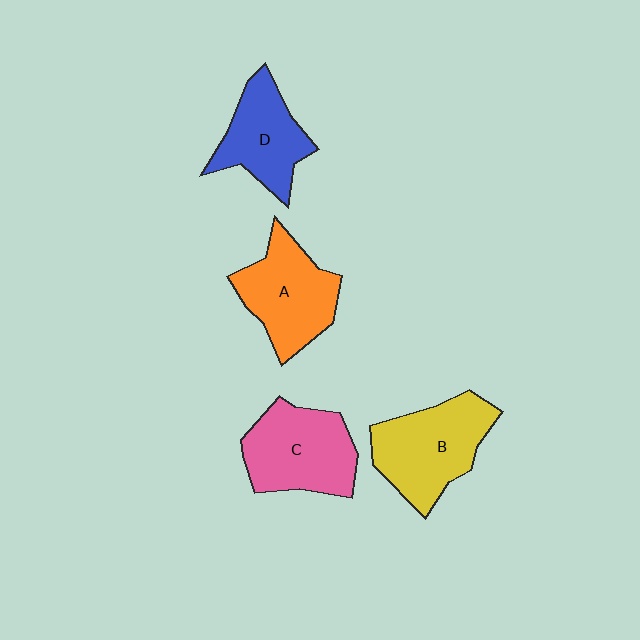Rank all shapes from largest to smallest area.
From largest to smallest: B (yellow), C (pink), A (orange), D (blue).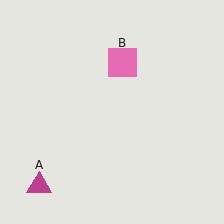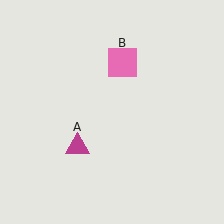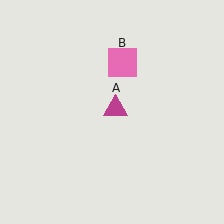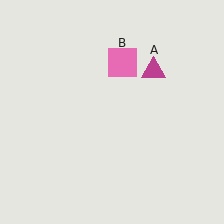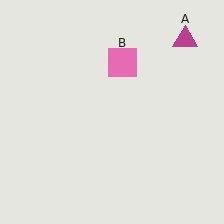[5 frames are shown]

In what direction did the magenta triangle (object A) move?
The magenta triangle (object A) moved up and to the right.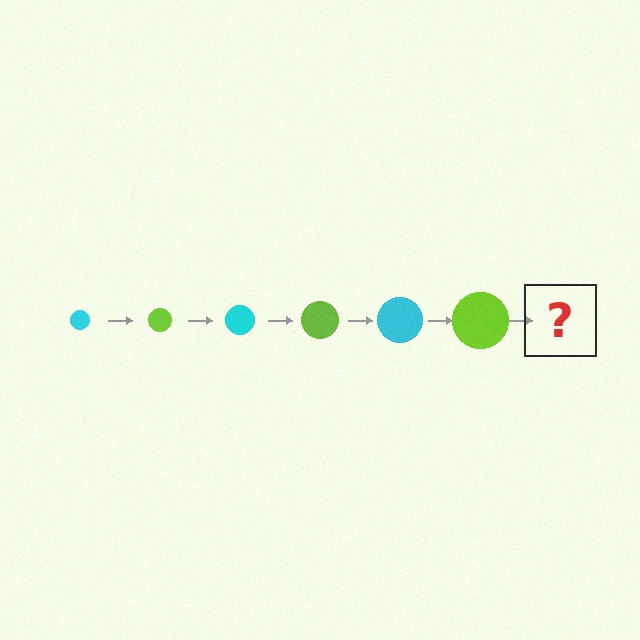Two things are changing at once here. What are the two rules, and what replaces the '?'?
The two rules are that the circle grows larger each step and the color cycles through cyan and lime. The '?' should be a cyan circle, larger than the previous one.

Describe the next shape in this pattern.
It should be a cyan circle, larger than the previous one.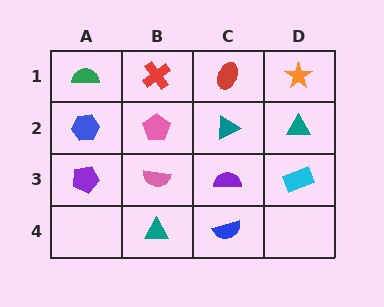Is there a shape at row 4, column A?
No, that cell is empty.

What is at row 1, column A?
A green semicircle.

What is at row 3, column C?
A purple semicircle.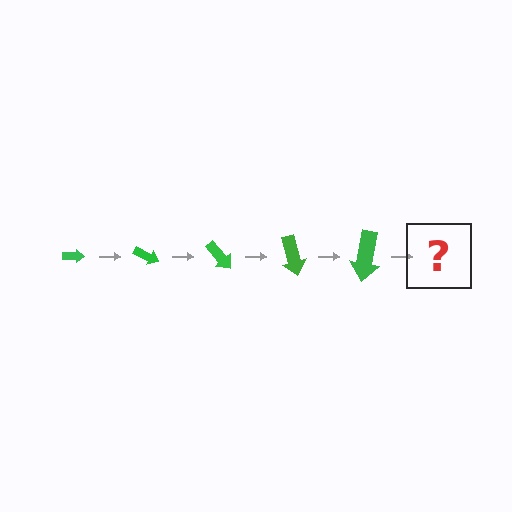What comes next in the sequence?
The next element should be an arrow, larger than the previous one and rotated 125 degrees from the start.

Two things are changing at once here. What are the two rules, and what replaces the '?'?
The two rules are that the arrow grows larger each step and it rotates 25 degrees each step. The '?' should be an arrow, larger than the previous one and rotated 125 degrees from the start.